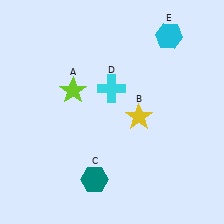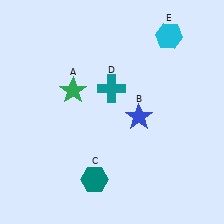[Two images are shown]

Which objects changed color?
A changed from lime to green. B changed from yellow to blue. D changed from cyan to teal.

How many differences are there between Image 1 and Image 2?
There are 3 differences between the two images.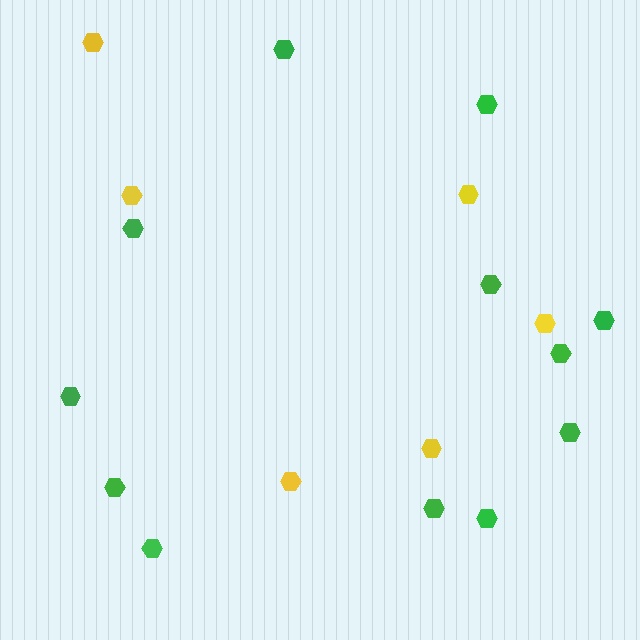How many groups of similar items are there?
There are 2 groups: one group of green hexagons (12) and one group of yellow hexagons (6).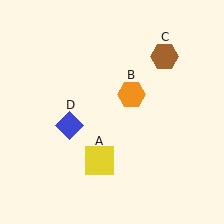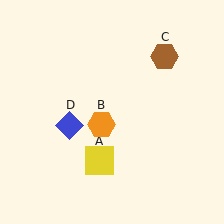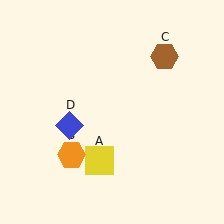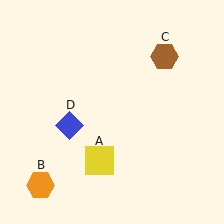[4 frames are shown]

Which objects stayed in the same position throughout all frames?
Yellow square (object A) and brown hexagon (object C) and blue diamond (object D) remained stationary.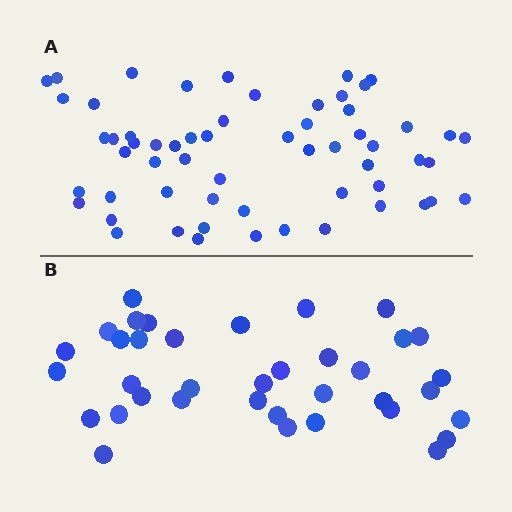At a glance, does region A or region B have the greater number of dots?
Region A (the top region) has more dots.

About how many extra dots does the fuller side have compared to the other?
Region A has approximately 20 more dots than region B.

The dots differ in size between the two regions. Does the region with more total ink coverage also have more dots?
No. Region B has more total ink coverage because its dots are larger, but region A actually contains more individual dots. Total area can be misleading — the number of items is what matters here.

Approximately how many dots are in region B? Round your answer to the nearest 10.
About 40 dots. (The exact count is 37, which rounds to 40.)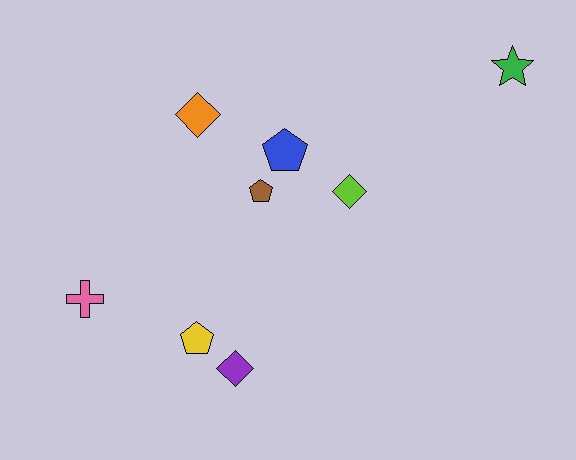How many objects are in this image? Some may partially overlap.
There are 8 objects.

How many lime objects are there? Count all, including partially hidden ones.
There is 1 lime object.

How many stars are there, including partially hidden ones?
There is 1 star.